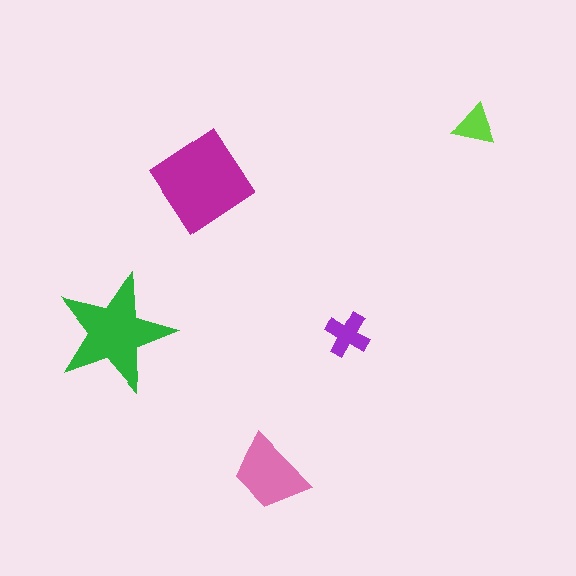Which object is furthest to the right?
The lime triangle is rightmost.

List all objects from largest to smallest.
The magenta diamond, the green star, the pink trapezoid, the purple cross, the lime triangle.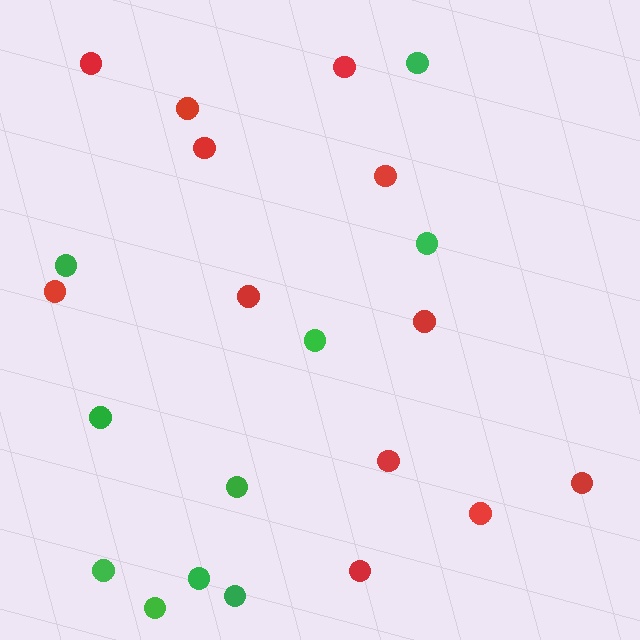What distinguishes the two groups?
There are 2 groups: one group of green circles (10) and one group of red circles (12).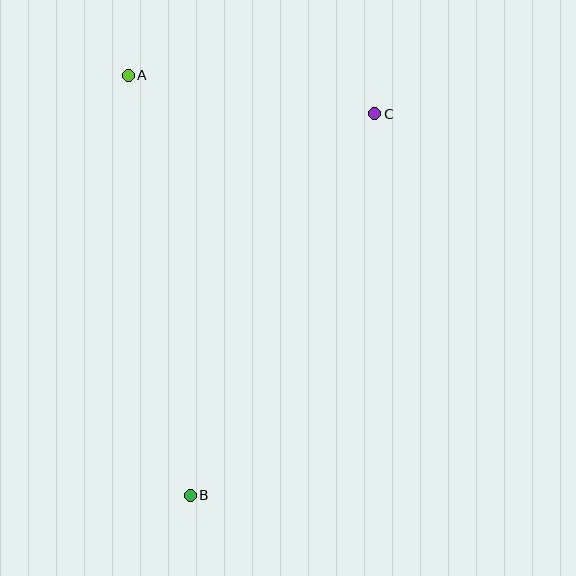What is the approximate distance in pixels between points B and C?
The distance between B and C is approximately 424 pixels.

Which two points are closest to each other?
Points A and C are closest to each other.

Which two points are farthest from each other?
Points A and B are farthest from each other.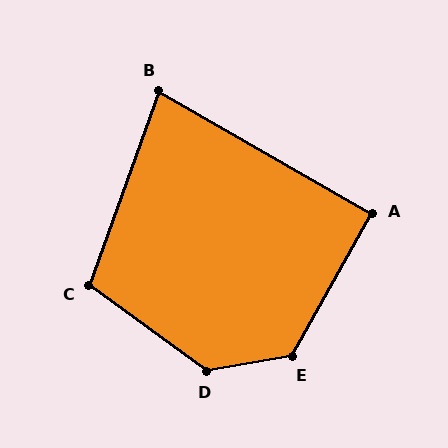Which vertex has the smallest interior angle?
B, at approximately 80 degrees.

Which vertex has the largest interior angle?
D, at approximately 134 degrees.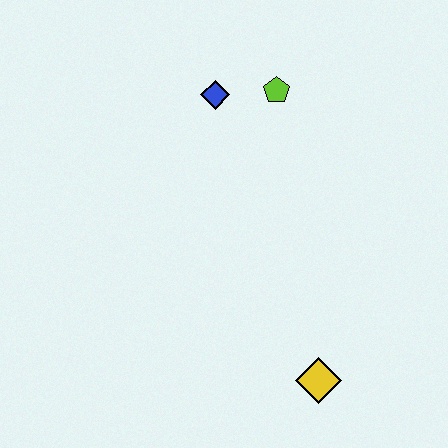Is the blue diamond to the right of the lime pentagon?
No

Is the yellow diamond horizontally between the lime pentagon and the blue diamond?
No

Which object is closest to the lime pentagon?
The blue diamond is closest to the lime pentagon.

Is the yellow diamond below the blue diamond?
Yes